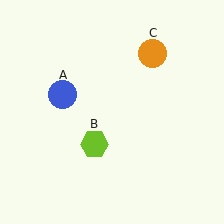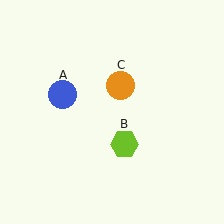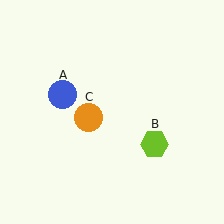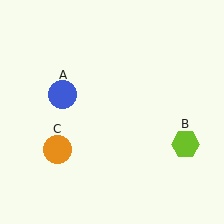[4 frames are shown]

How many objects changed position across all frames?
2 objects changed position: lime hexagon (object B), orange circle (object C).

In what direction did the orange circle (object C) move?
The orange circle (object C) moved down and to the left.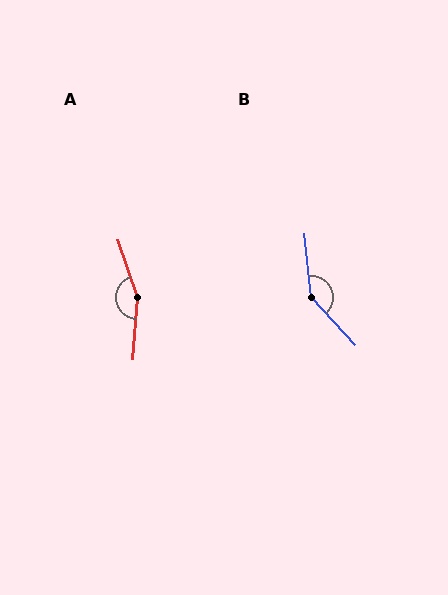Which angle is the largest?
A, at approximately 157 degrees.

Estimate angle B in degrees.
Approximately 143 degrees.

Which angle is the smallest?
B, at approximately 143 degrees.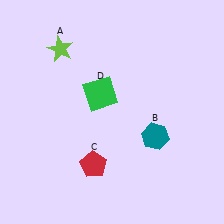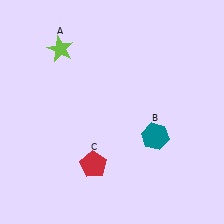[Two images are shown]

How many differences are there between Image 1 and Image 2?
There is 1 difference between the two images.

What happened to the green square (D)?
The green square (D) was removed in Image 2. It was in the top-left area of Image 1.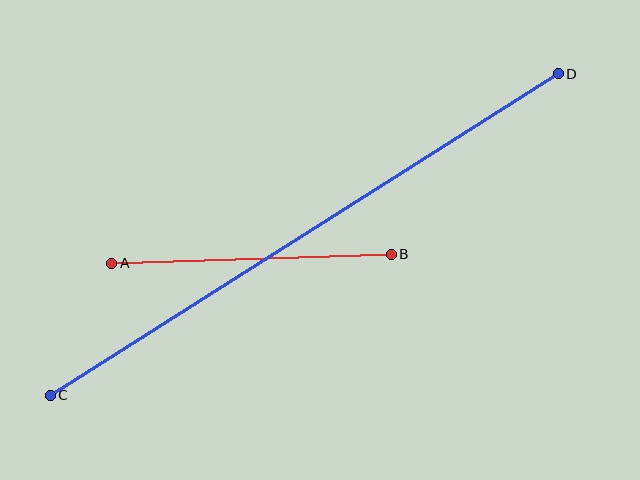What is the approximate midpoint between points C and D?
The midpoint is at approximately (304, 234) pixels.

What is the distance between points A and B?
The distance is approximately 279 pixels.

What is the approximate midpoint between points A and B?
The midpoint is at approximately (252, 259) pixels.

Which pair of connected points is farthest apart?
Points C and D are farthest apart.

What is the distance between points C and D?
The distance is approximately 601 pixels.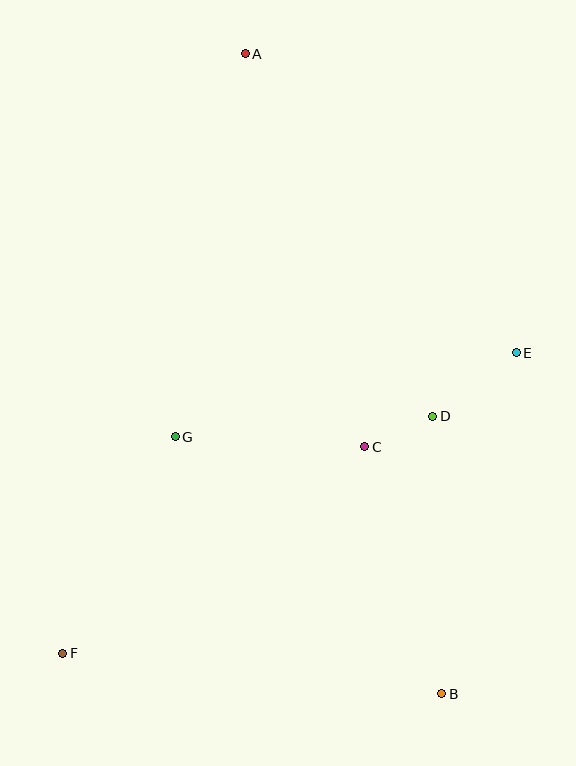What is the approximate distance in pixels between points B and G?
The distance between B and G is approximately 370 pixels.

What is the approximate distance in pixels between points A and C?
The distance between A and C is approximately 411 pixels.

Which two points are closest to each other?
Points C and D are closest to each other.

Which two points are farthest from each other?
Points A and B are farthest from each other.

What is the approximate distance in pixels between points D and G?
The distance between D and G is approximately 258 pixels.